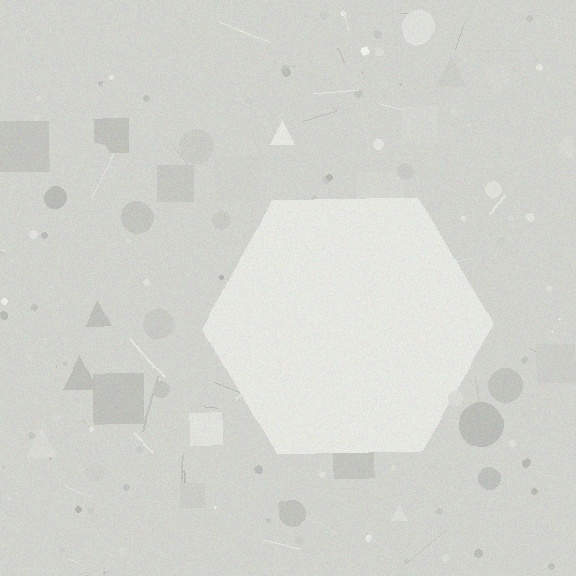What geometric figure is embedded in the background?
A hexagon is embedded in the background.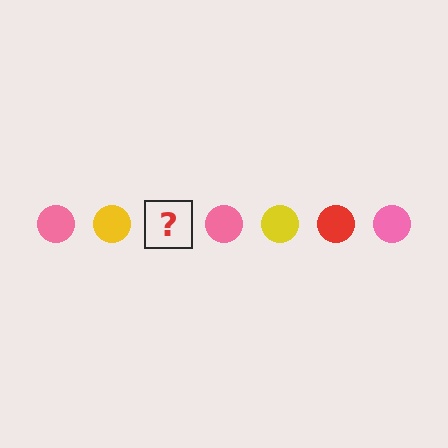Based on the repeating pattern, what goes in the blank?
The blank should be a red circle.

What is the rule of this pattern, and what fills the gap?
The rule is that the pattern cycles through pink, yellow, red circles. The gap should be filled with a red circle.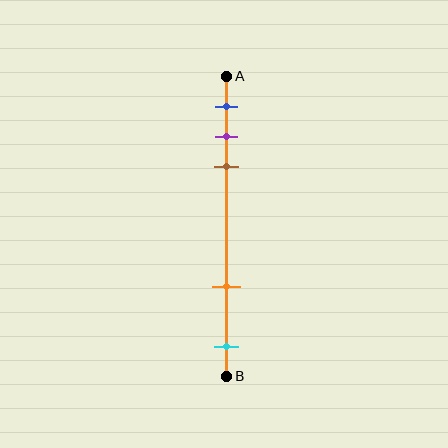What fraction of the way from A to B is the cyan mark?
The cyan mark is approximately 90% (0.9) of the way from A to B.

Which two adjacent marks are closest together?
The purple and brown marks are the closest adjacent pair.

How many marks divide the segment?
There are 5 marks dividing the segment.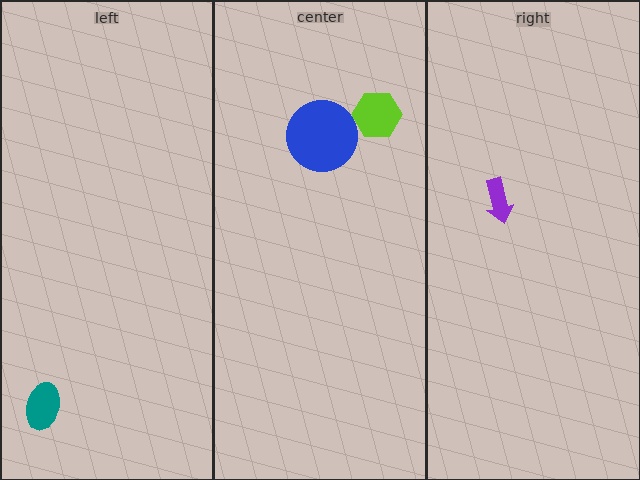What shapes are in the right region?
The purple arrow.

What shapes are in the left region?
The teal ellipse.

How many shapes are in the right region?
1.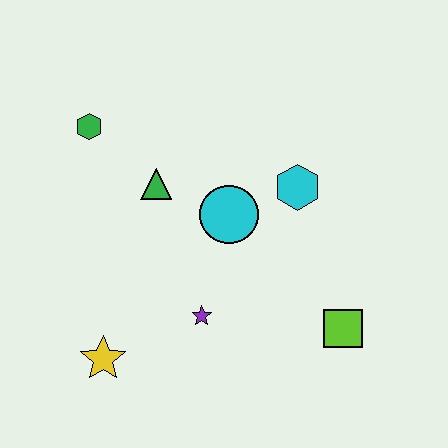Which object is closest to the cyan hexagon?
The cyan circle is closest to the cyan hexagon.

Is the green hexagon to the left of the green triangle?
Yes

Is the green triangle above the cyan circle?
Yes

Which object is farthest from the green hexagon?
The lime square is farthest from the green hexagon.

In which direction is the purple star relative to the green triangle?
The purple star is below the green triangle.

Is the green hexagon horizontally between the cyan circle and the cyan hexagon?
No